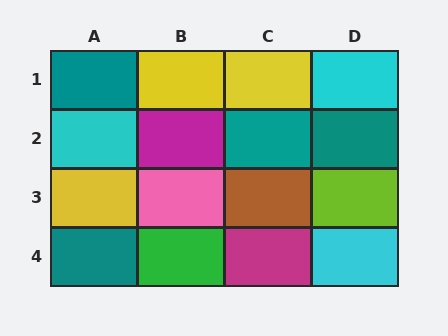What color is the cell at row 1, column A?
Teal.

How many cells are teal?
4 cells are teal.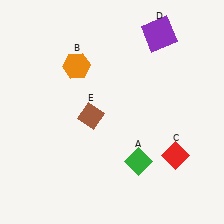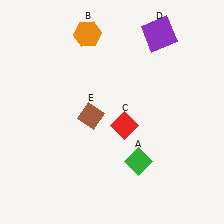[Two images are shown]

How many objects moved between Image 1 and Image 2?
2 objects moved between the two images.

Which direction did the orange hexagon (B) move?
The orange hexagon (B) moved up.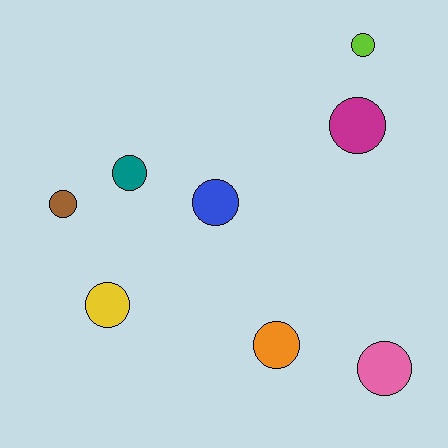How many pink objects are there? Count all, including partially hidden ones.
There is 1 pink object.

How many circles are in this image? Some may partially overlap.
There are 8 circles.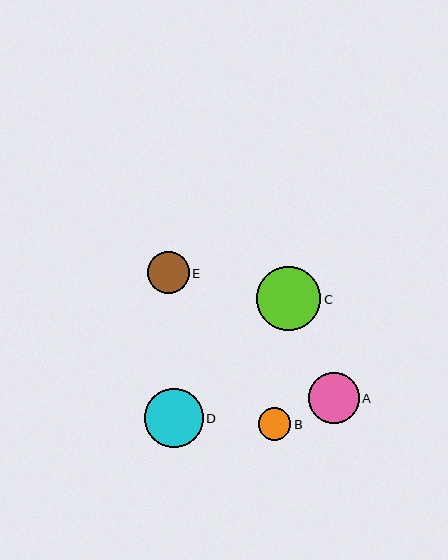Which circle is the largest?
Circle C is the largest with a size of approximately 64 pixels.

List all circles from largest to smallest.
From largest to smallest: C, D, A, E, B.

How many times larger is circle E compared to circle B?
Circle E is approximately 1.3 times the size of circle B.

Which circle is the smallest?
Circle B is the smallest with a size of approximately 33 pixels.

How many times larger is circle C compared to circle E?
Circle C is approximately 1.5 times the size of circle E.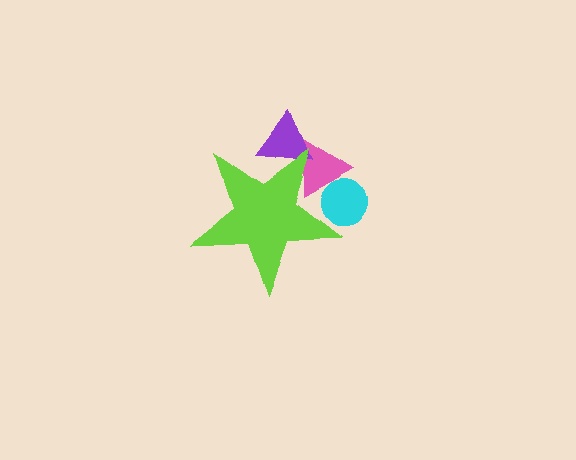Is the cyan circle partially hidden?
Yes, the cyan circle is partially hidden behind the lime star.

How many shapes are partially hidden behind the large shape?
3 shapes are partially hidden.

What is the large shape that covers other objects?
A lime star.